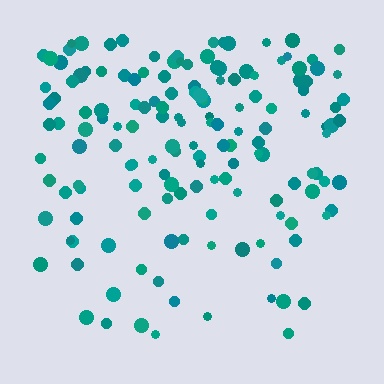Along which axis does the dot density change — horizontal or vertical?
Vertical.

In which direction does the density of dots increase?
From bottom to top, with the top side densest.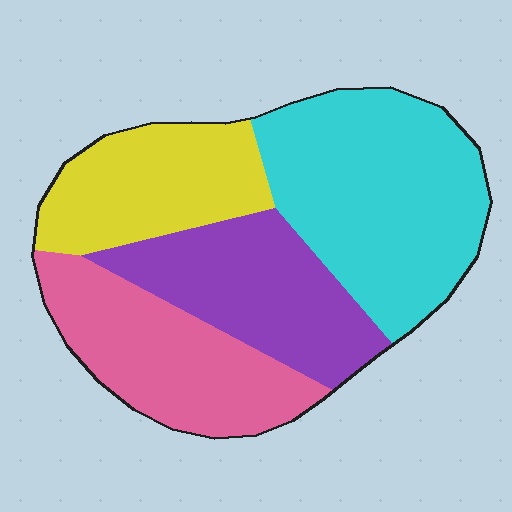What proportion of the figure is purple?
Purple covers about 20% of the figure.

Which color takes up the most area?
Cyan, at roughly 35%.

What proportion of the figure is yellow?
Yellow takes up about one fifth (1/5) of the figure.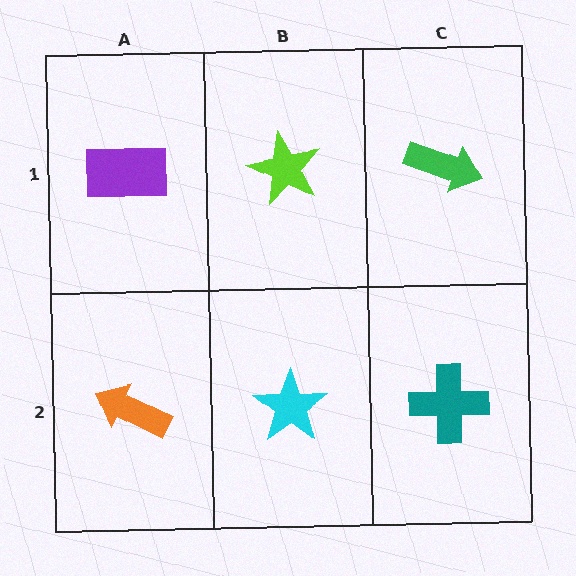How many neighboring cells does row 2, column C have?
2.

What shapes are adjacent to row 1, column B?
A cyan star (row 2, column B), a purple rectangle (row 1, column A), a green arrow (row 1, column C).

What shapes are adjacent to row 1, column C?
A teal cross (row 2, column C), a lime star (row 1, column B).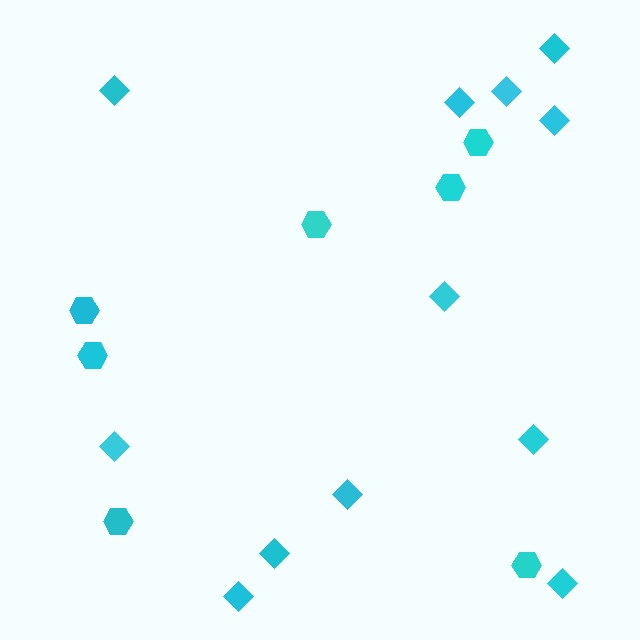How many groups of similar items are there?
There are 2 groups: one group of diamonds (12) and one group of hexagons (7).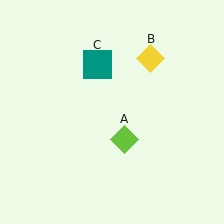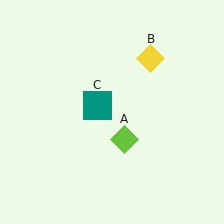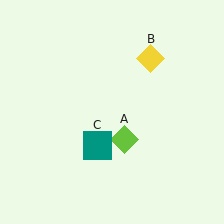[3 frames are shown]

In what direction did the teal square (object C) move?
The teal square (object C) moved down.